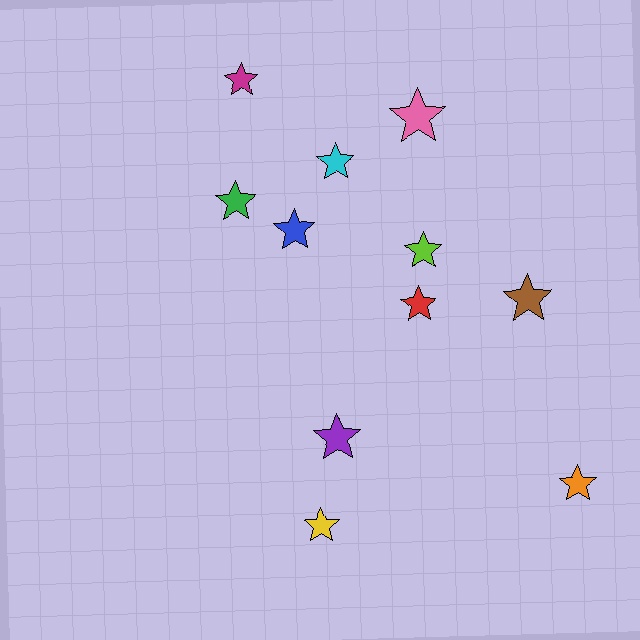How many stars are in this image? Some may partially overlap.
There are 11 stars.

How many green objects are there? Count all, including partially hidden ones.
There is 1 green object.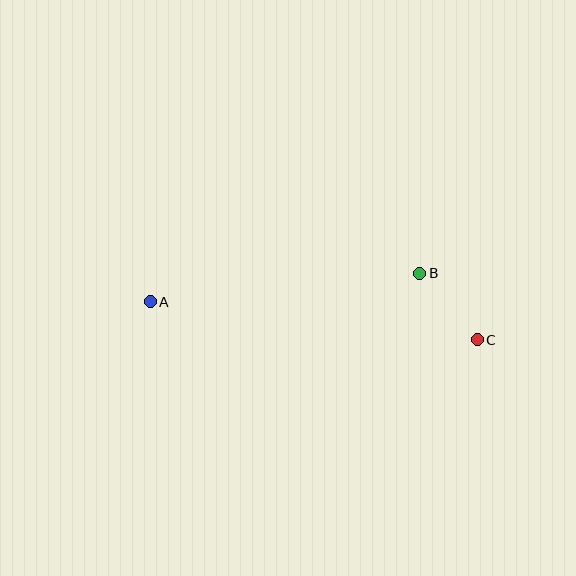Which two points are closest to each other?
Points B and C are closest to each other.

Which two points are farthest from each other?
Points A and C are farthest from each other.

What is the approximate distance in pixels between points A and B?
The distance between A and B is approximately 271 pixels.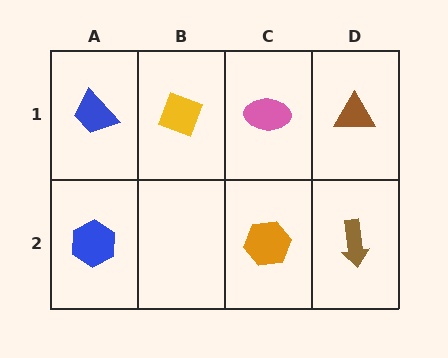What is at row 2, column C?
An orange hexagon.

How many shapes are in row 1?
4 shapes.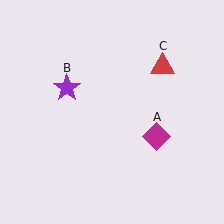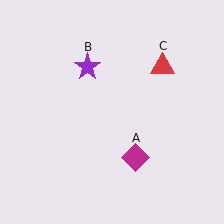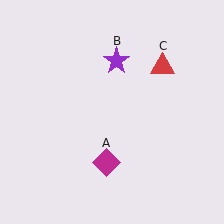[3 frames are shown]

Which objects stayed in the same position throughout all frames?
Red triangle (object C) remained stationary.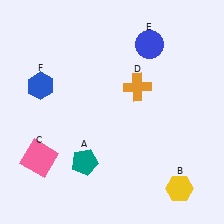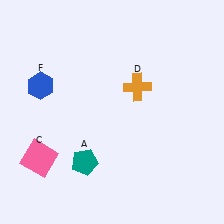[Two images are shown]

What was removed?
The yellow hexagon (B), the blue circle (E) were removed in Image 2.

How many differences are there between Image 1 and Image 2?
There are 2 differences between the two images.